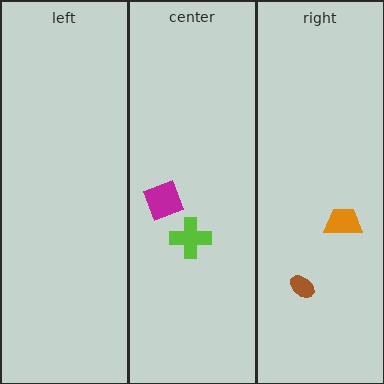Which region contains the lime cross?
The center region.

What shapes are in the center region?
The lime cross, the magenta diamond.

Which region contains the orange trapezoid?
The right region.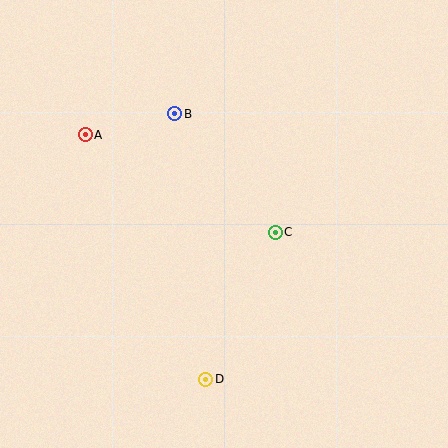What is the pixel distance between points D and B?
The distance between D and B is 267 pixels.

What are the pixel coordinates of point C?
Point C is at (275, 232).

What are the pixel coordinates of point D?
Point D is at (206, 379).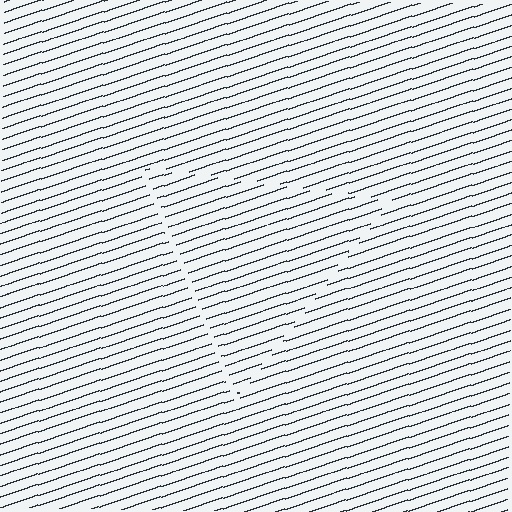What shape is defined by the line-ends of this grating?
An illusory triangle. The interior of the shape contains the same grating, shifted by half a period — the contour is defined by the phase discontinuity where line-ends from the inner and outer gratings abut.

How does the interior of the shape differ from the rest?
The interior of the shape contains the same grating, shifted by half a period — the contour is defined by the phase discontinuity where line-ends from the inner and outer gratings abut.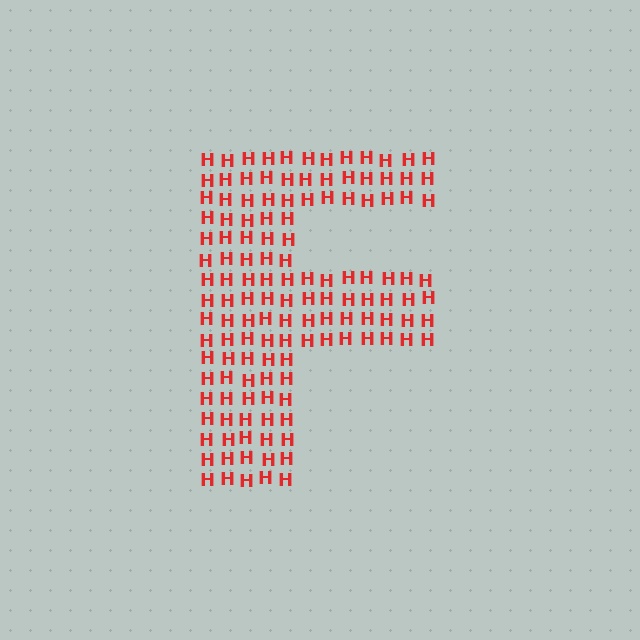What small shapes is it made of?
It is made of small letter H's.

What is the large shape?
The large shape is the letter F.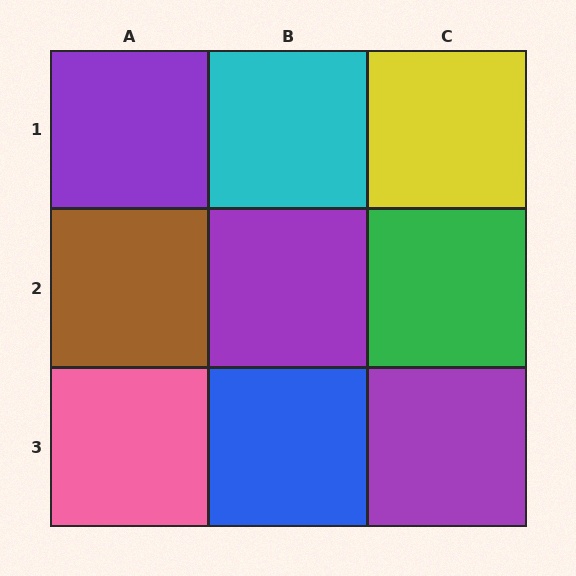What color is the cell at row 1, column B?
Cyan.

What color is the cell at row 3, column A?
Pink.